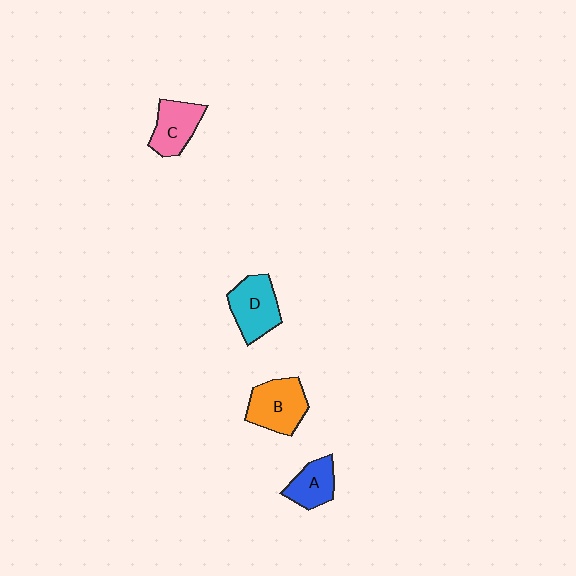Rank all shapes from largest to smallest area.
From largest to smallest: B (orange), D (cyan), C (pink), A (blue).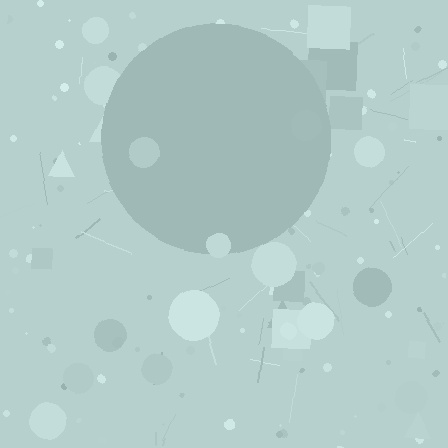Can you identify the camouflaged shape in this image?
The camouflaged shape is a circle.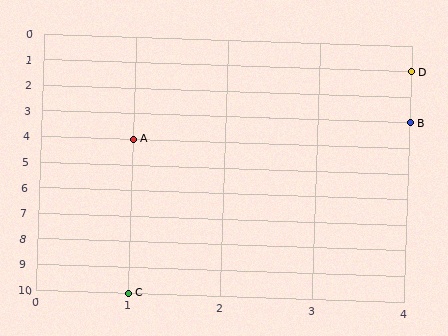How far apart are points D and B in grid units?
Points D and B are 2 rows apart.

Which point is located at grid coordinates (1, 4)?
Point A is at (1, 4).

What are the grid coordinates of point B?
Point B is at grid coordinates (4, 3).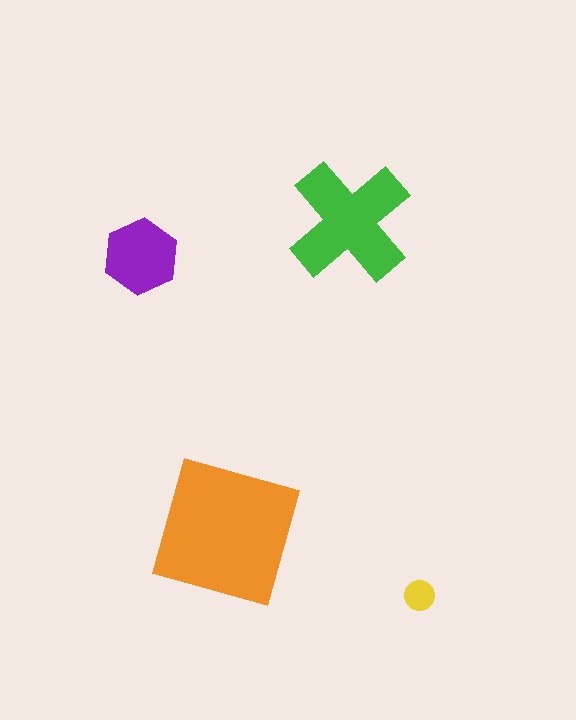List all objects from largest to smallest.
The orange square, the green cross, the purple hexagon, the yellow circle.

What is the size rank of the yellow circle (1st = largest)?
4th.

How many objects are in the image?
There are 4 objects in the image.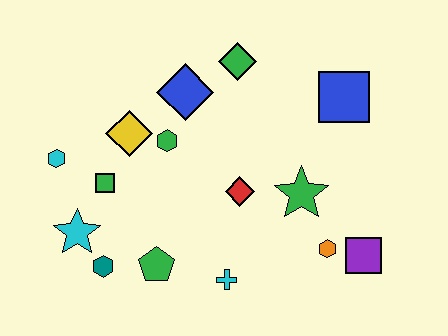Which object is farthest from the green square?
The purple square is farthest from the green square.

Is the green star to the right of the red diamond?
Yes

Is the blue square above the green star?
Yes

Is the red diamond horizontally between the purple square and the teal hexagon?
Yes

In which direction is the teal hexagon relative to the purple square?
The teal hexagon is to the left of the purple square.